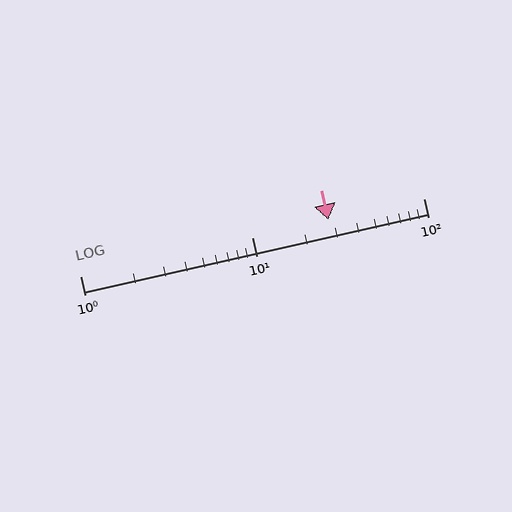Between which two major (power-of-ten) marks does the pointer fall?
The pointer is between 10 and 100.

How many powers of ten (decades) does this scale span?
The scale spans 2 decades, from 1 to 100.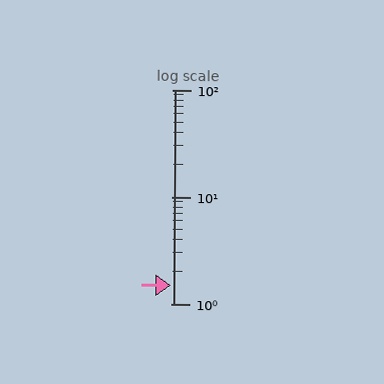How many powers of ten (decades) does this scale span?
The scale spans 2 decades, from 1 to 100.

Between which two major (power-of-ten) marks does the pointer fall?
The pointer is between 1 and 10.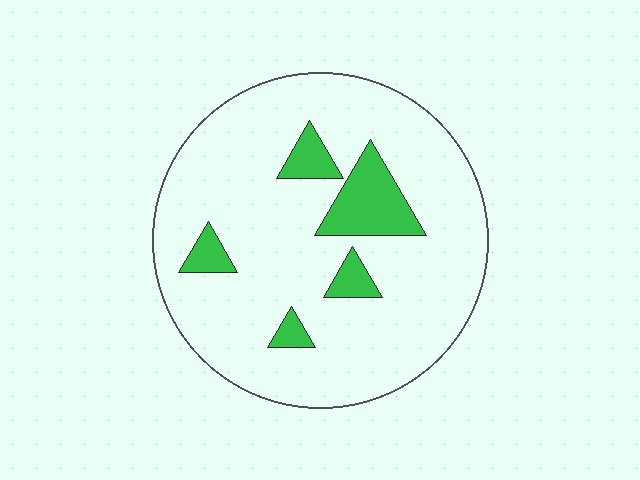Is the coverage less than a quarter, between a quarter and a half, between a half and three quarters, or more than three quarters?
Less than a quarter.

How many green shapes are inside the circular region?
5.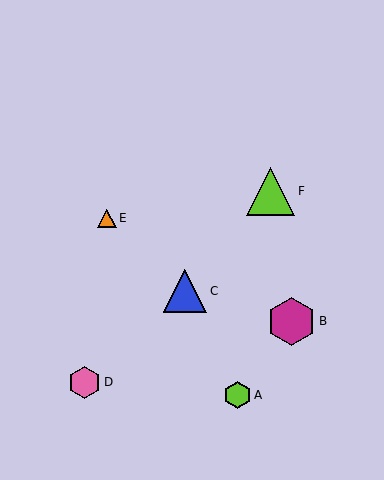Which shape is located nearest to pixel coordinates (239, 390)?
The lime hexagon (labeled A) at (238, 395) is nearest to that location.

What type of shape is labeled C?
Shape C is a blue triangle.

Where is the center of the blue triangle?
The center of the blue triangle is at (185, 291).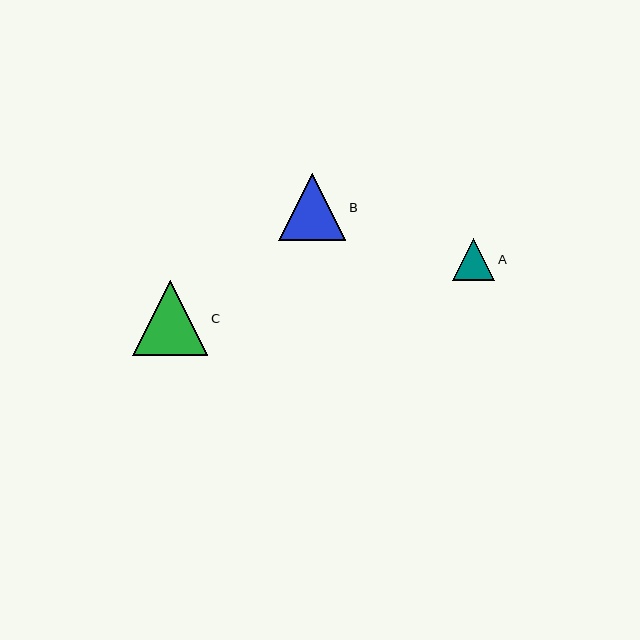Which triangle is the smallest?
Triangle A is the smallest with a size of approximately 42 pixels.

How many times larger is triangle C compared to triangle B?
Triangle C is approximately 1.1 times the size of triangle B.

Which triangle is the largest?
Triangle C is the largest with a size of approximately 75 pixels.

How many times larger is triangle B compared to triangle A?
Triangle B is approximately 1.6 times the size of triangle A.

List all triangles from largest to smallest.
From largest to smallest: C, B, A.